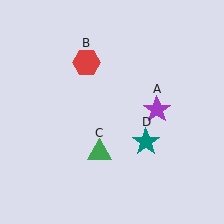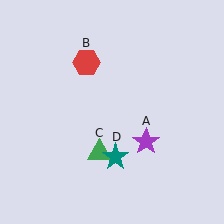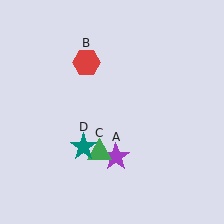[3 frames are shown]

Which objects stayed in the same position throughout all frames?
Red hexagon (object B) and green triangle (object C) remained stationary.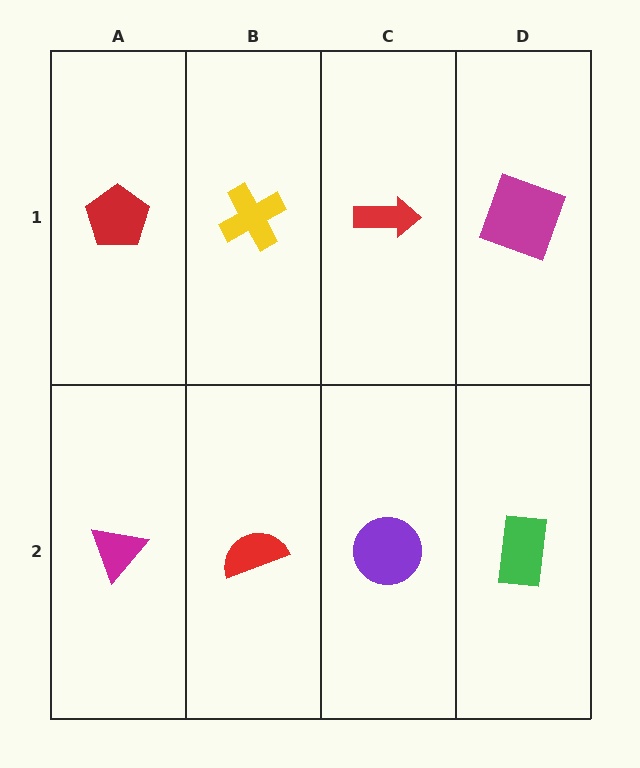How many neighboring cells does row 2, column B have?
3.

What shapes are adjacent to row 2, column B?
A yellow cross (row 1, column B), a magenta triangle (row 2, column A), a purple circle (row 2, column C).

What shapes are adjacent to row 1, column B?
A red semicircle (row 2, column B), a red pentagon (row 1, column A), a red arrow (row 1, column C).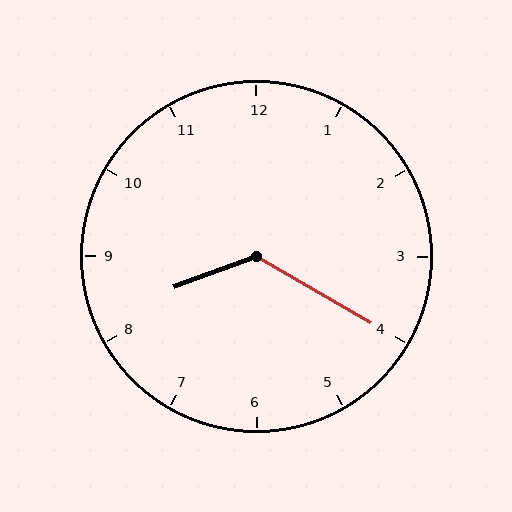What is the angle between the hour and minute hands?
Approximately 130 degrees.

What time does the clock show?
8:20.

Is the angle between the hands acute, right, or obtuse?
It is obtuse.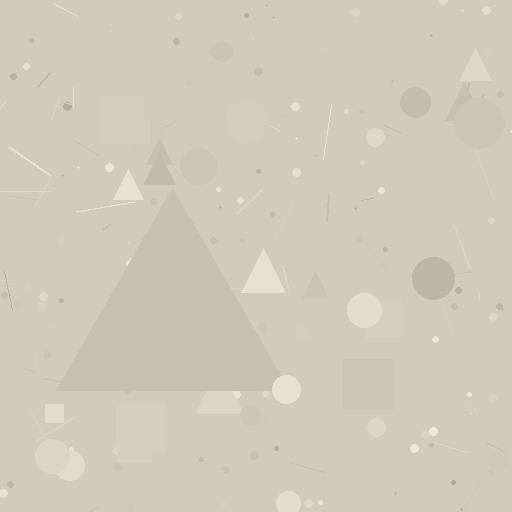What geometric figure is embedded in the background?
A triangle is embedded in the background.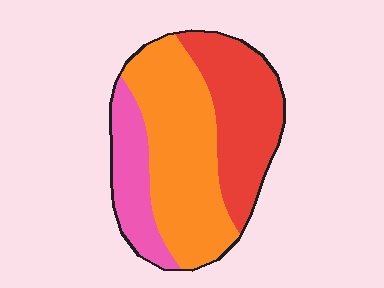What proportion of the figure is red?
Red covers 33% of the figure.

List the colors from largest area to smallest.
From largest to smallest: orange, red, pink.